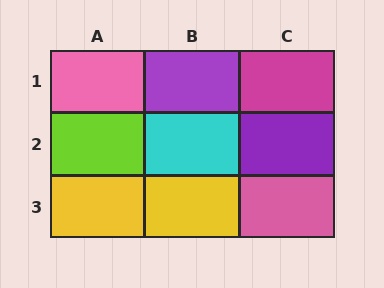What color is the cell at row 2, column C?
Purple.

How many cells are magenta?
1 cell is magenta.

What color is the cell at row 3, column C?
Pink.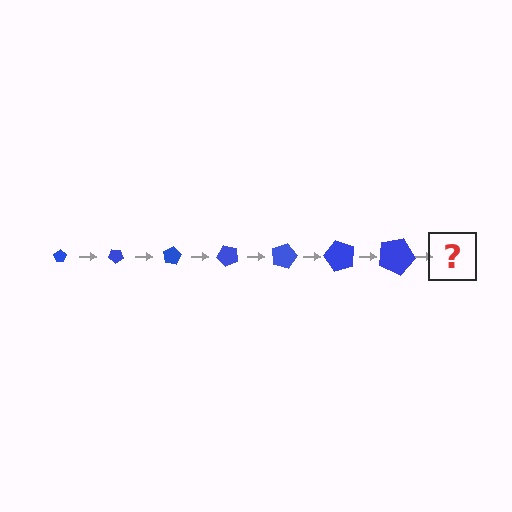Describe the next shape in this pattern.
It should be a pentagon, larger than the previous one and rotated 280 degrees from the start.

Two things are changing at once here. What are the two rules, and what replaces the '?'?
The two rules are that the pentagon grows larger each step and it rotates 40 degrees each step. The '?' should be a pentagon, larger than the previous one and rotated 280 degrees from the start.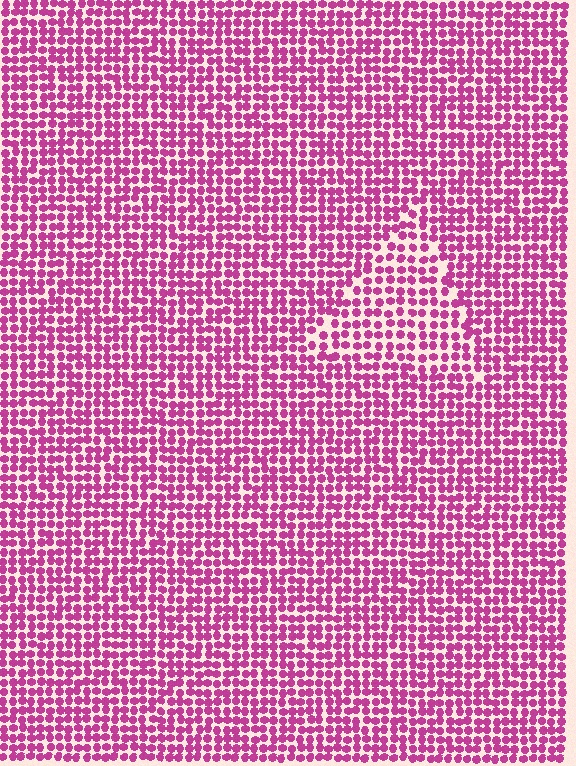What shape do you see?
I see a triangle.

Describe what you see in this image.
The image contains small magenta elements arranged at two different densities. A triangle-shaped region is visible where the elements are less densely packed than the surrounding area.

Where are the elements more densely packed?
The elements are more densely packed outside the triangle boundary.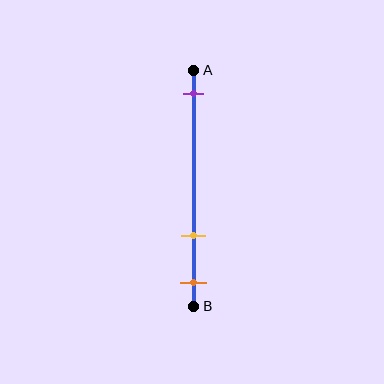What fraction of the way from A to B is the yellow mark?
The yellow mark is approximately 70% (0.7) of the way from A to B.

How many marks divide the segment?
There are 3 marks dividing the segment.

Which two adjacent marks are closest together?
The yellow and orange marks are the closest adjacent pair.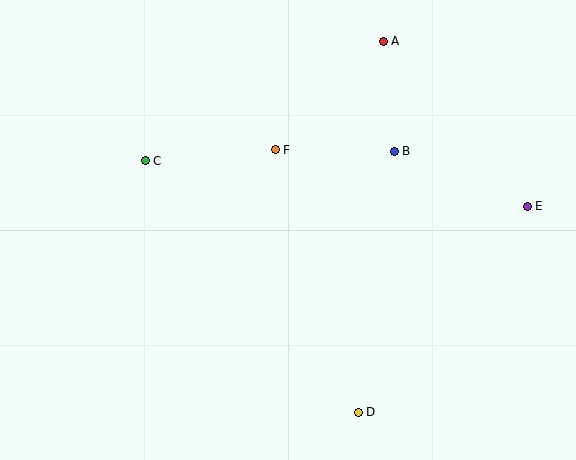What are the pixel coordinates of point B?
Point B is at (394, 151).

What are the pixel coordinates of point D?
Point D is at (358, 412).